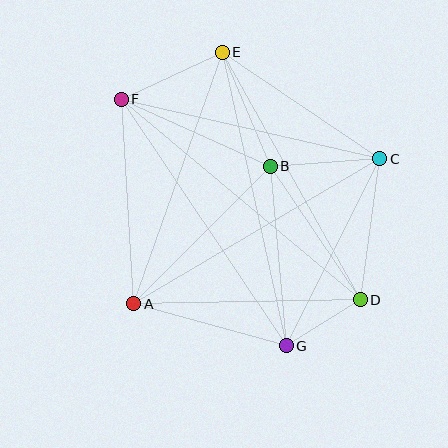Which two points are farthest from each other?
Points D and F are farthest from each other.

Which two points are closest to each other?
Points D and G are closest to each other.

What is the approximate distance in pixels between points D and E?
The distance between D and E is approximately 284 pixels.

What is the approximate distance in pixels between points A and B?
The distance between A and B is approximately 194 pixels.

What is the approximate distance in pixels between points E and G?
The distance between E and G is approximately 301 pixels.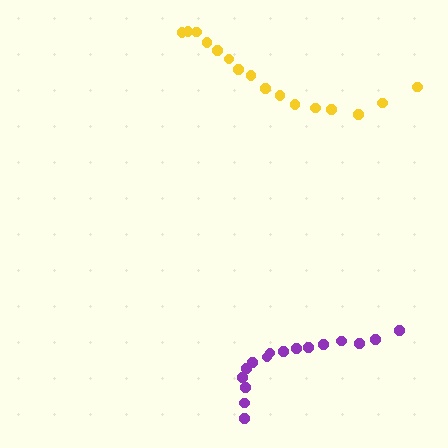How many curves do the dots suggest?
There are 2 distinct paths.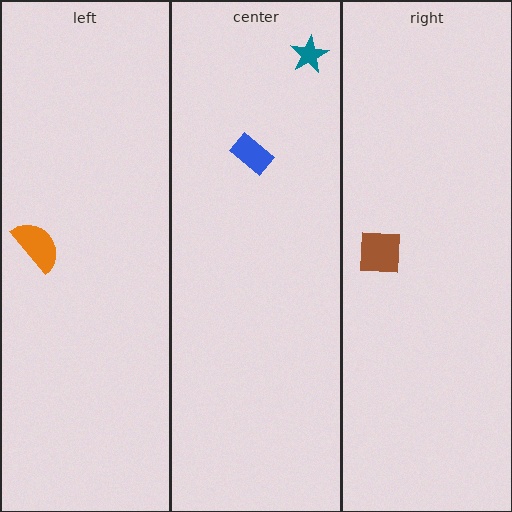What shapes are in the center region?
The blue rectangle, the teal star.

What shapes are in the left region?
The orange semicircle.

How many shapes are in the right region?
1.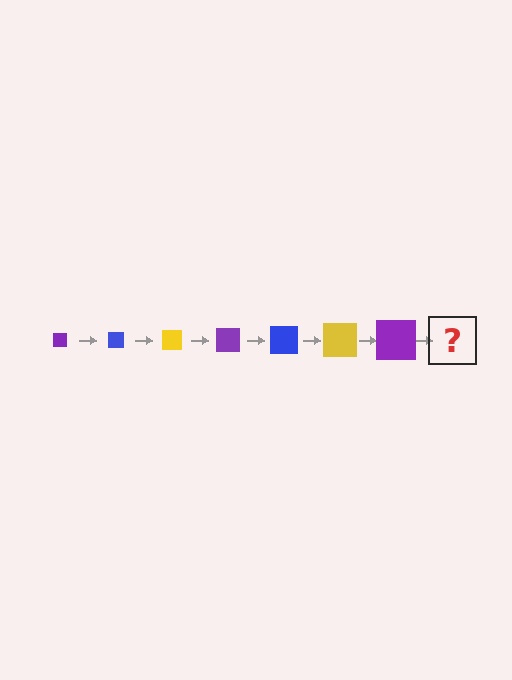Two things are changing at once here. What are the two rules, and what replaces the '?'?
The two rules are that the square grows larger each step and the color cycles through purple, blue, and yellow. The '?' should be a blue square, larger than the previous one.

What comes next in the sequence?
The next element should be a blue square, larger than the previous one.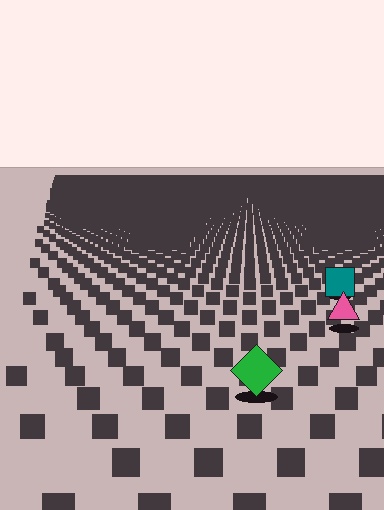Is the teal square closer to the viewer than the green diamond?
No. The green diamond is closer — you can tell from the texture gradient: the ground texture is coarser near it.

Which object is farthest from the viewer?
The teal square is farthest from the viewer. It appears smaller and the ground texture around it is denser.